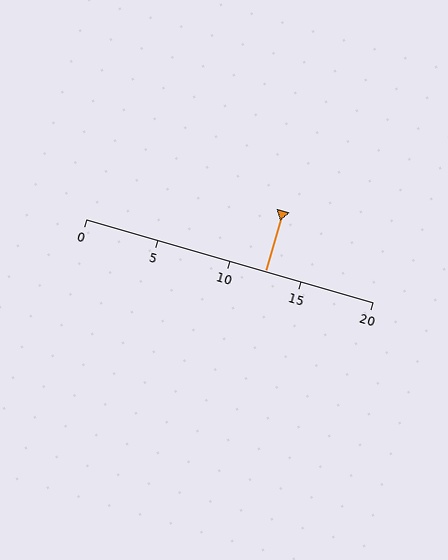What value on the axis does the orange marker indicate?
The marker indicates approximately 12.5.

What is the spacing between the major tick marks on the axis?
The major ticks are spaced 5 apart.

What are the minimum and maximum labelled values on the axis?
The axis runs from 0 to 20.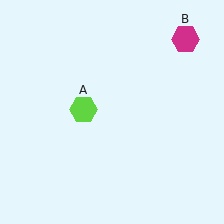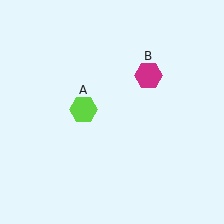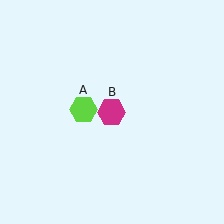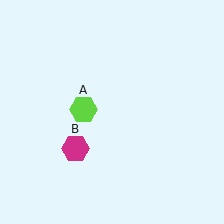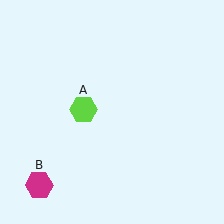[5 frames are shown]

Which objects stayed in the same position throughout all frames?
Lime hexagon (object A) remained stationary.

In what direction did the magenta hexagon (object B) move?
The magenta hexagon (object B) moved down and to the left.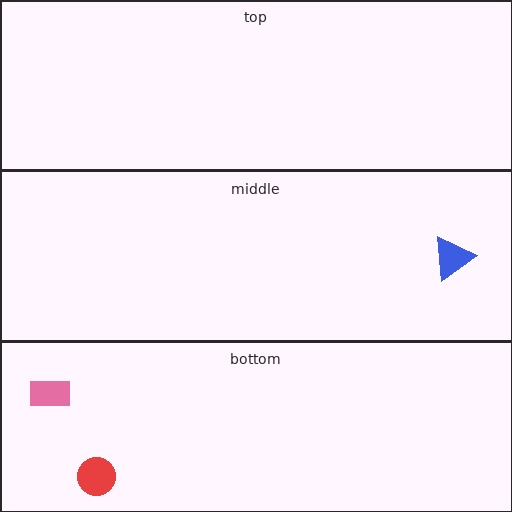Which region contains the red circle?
The bottom region.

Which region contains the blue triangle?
The middle region.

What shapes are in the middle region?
The blue triangle.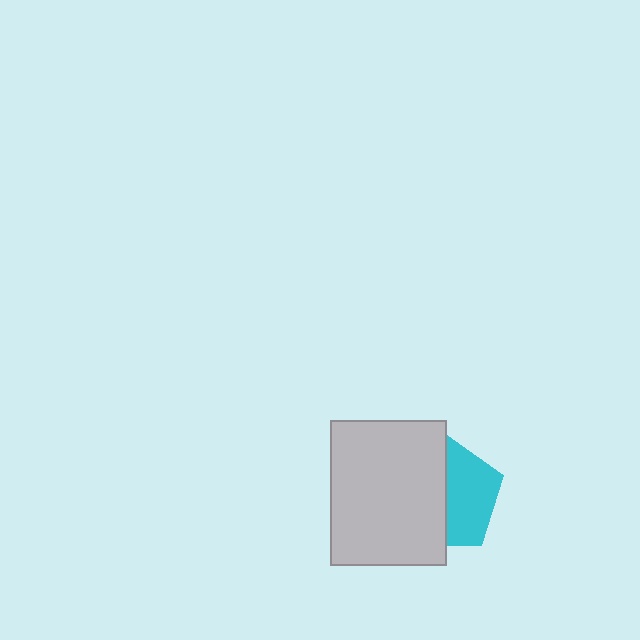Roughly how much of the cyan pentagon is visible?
About half of it is visible (roughly 47%).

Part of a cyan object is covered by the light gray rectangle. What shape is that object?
It is a pentagon.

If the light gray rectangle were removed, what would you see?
You would see the complete cyan pentagon.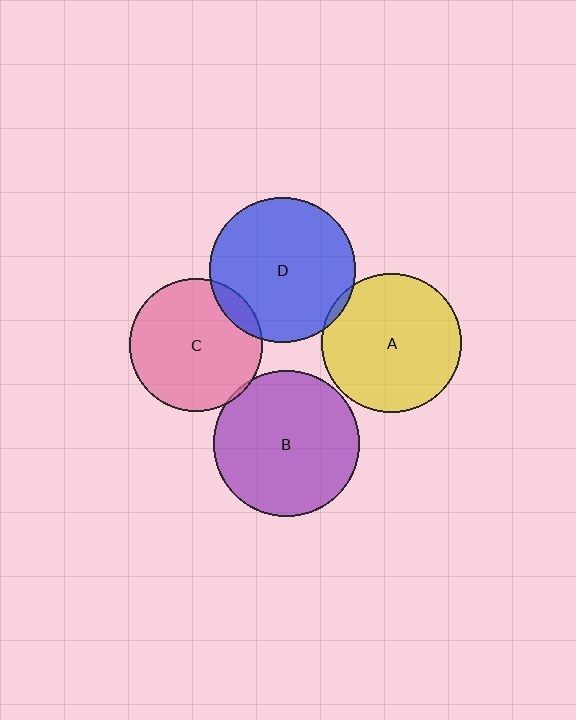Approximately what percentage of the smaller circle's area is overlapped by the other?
Approximately 5%.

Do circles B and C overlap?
Yes.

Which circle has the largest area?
Circle B (purple).